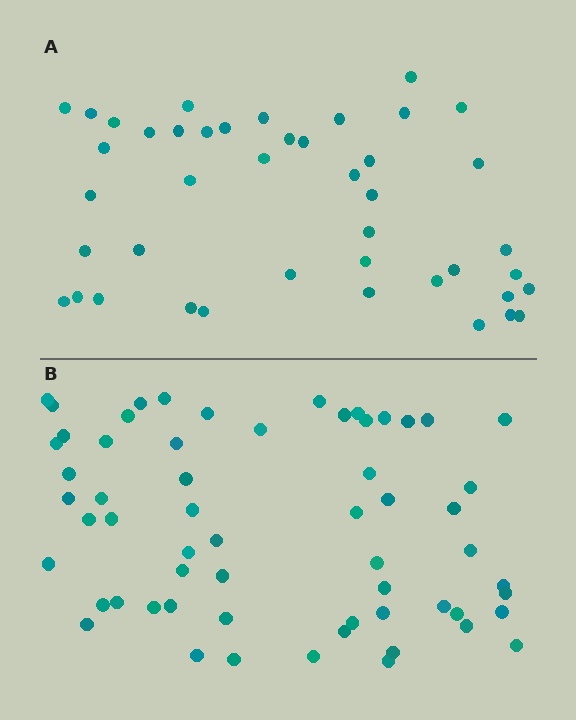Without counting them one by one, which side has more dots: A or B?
Region B (the bottom region) has more dots.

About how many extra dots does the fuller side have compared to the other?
Region B has approximately 15 more dots than region A.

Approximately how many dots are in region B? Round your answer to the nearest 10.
About 60 dots.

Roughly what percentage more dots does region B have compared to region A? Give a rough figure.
About 40% more.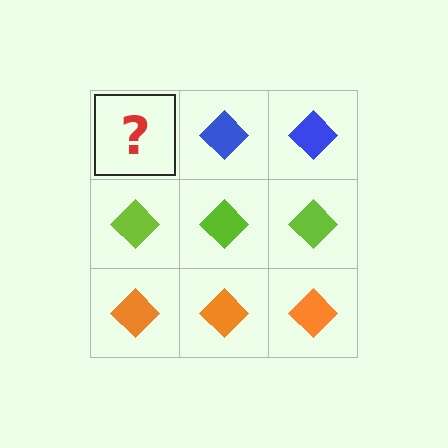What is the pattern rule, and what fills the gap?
The rule is that each row has a consistent color. The gap should be filled with a blue diamond.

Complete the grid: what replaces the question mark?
The question mark should be replaced with a blue diamond.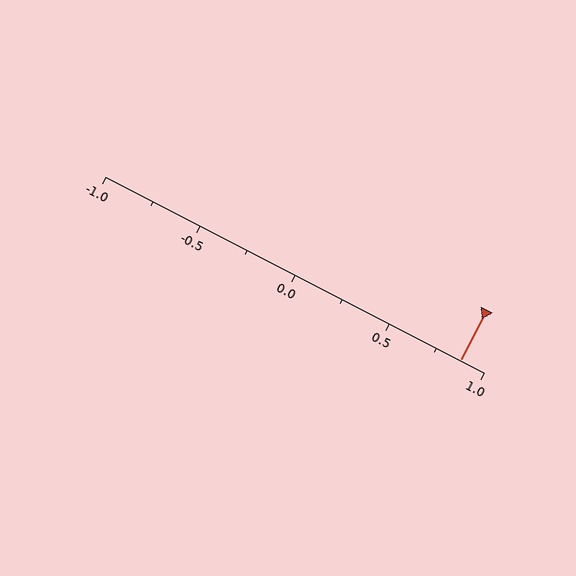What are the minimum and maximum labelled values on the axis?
The axis runs from -1.0 to 1.0.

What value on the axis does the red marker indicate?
The marker indicates approximately 0.88.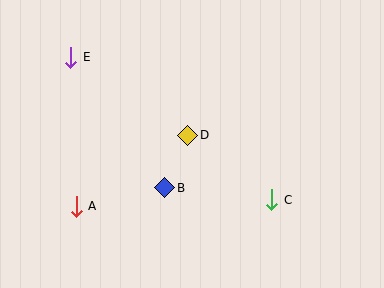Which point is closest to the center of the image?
Point D at (188, 135) is closest to the center.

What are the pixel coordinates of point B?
Point B is at (165, 188).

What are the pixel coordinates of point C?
Point C is at (272, 200).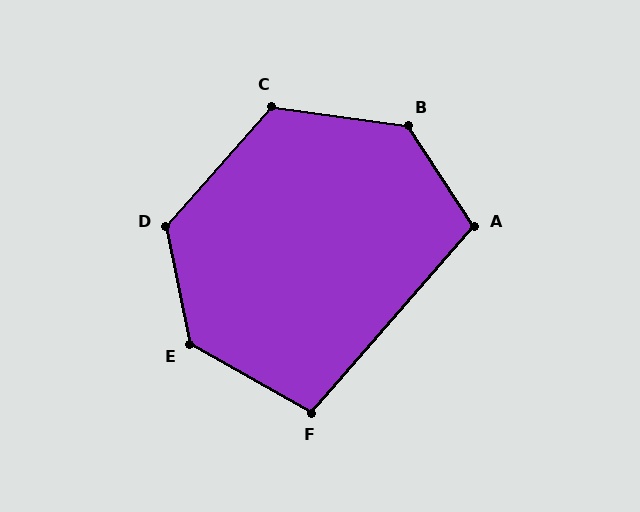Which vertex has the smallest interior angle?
F, at approximately 102 degrees.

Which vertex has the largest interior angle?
B, at approximately 131 degrees.